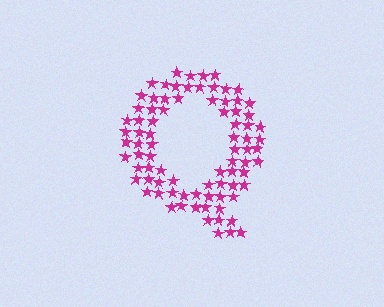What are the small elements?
The small elements are stars.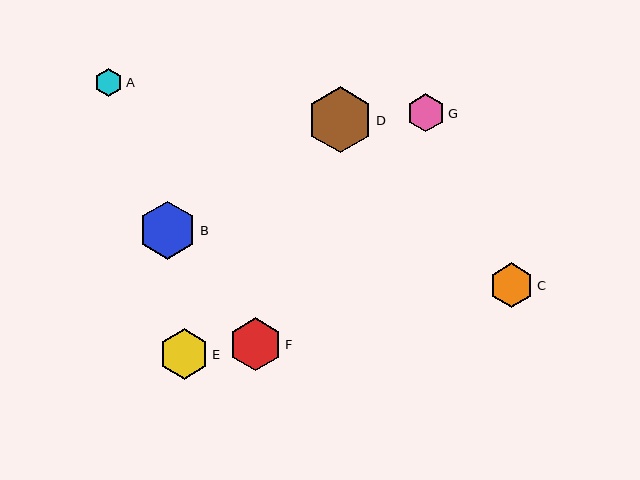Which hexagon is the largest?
Hexagon D is the largest with a size of approximately 66 pixels.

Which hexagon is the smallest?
Hexagon A is the smallest with a size of approximately 28 pixels.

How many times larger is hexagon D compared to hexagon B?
Hexagon D is approximately 1.1 times the size of hexagon B.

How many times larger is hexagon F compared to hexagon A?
Hexagon F is approximately 1.9 times the size of hexagon A.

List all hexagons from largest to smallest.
From largest to smallest: D, B, F, E, C, G, A.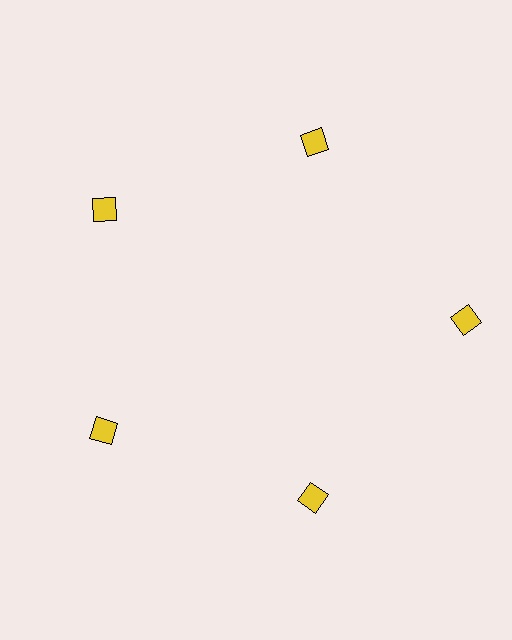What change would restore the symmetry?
The symmetry would be restored by moving it inward, back onto the ring so that all 5 diamonds sit at equal angles and equal distance from the center.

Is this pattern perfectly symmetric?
No. The 5 yellow diamonds are arranged in a ring, but one element near the 3 o'clock position is pushed outward from the center, breaking the 5-fold rotational symmetry.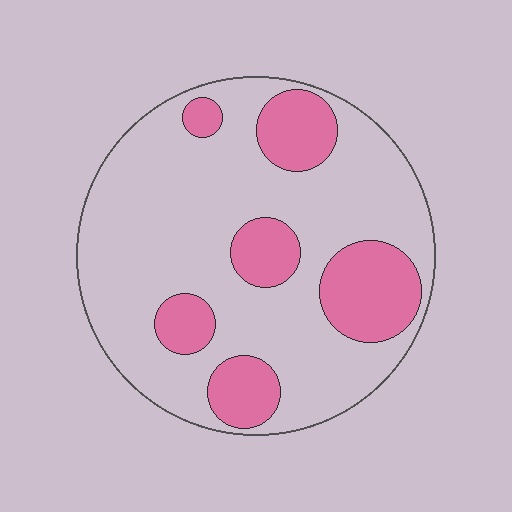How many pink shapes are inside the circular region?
6.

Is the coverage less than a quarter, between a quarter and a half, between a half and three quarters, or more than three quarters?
Between a quarter and a half.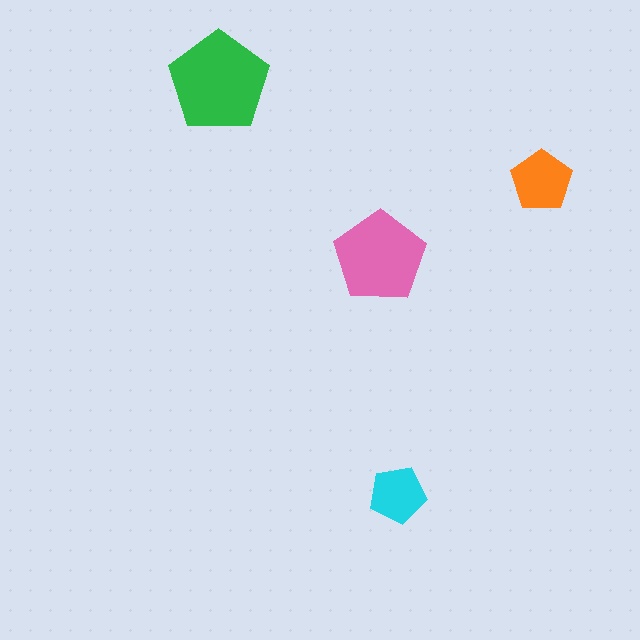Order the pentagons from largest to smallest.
the green one, the pink one, the orange one, the cyan one.